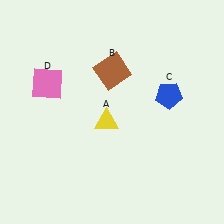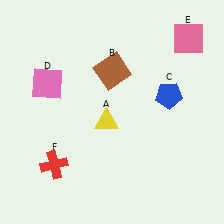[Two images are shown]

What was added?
A pink square (E), a red cross (F) were added in Image 2.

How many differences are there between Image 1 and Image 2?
There are 2 differences between the two images.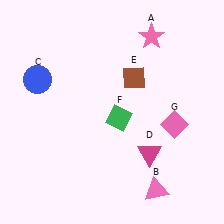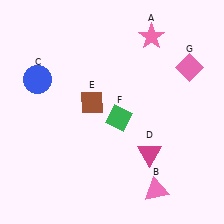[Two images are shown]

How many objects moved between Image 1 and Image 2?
2 objects moved between the two images.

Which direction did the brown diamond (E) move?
The brown diamond (E) moved left.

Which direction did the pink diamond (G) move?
The pink diamond (G) moved up.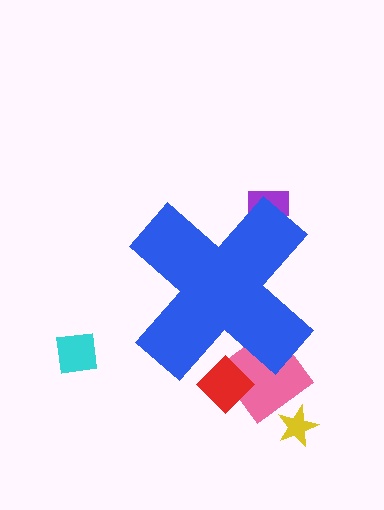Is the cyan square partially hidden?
No, the cyan square is fully visible.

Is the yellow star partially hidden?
No, the yellow star is fully visible.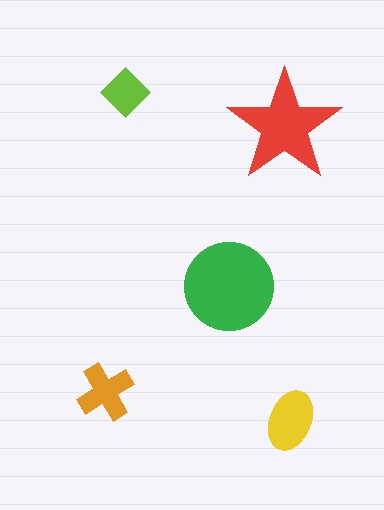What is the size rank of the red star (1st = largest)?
2nd.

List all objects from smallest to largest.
The lime diamond, the orange cross, the yellow ellipse, the red star, the green circle.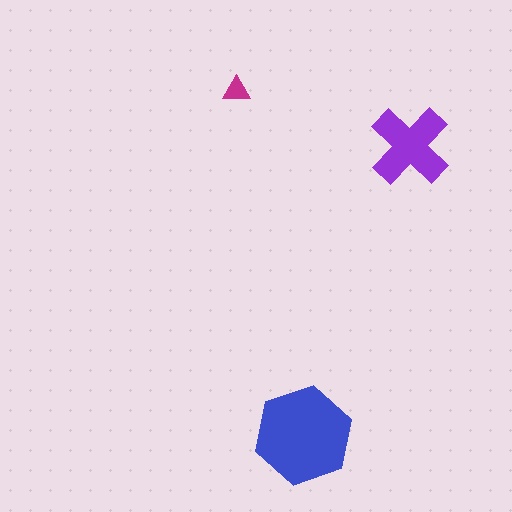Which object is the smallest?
The magenta triangle.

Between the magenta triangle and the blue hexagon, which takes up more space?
The blue hexagon.